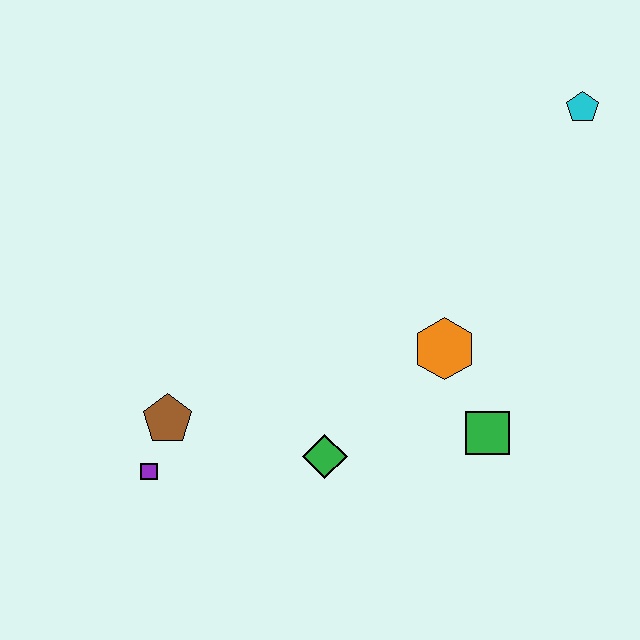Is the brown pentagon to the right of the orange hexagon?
No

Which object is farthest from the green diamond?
The cyan pentagon is farthest from the green diamond.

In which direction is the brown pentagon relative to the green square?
The brown pentagon is to the left of the green square.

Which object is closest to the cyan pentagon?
The orange hexagon is closest to the cyan pentagon.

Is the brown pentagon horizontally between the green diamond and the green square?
No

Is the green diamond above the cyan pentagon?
No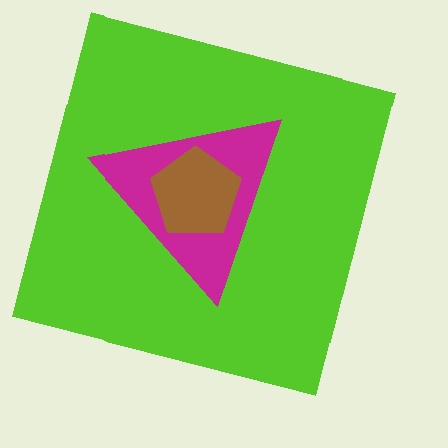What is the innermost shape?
The brown pentagon.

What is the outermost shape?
The lime square.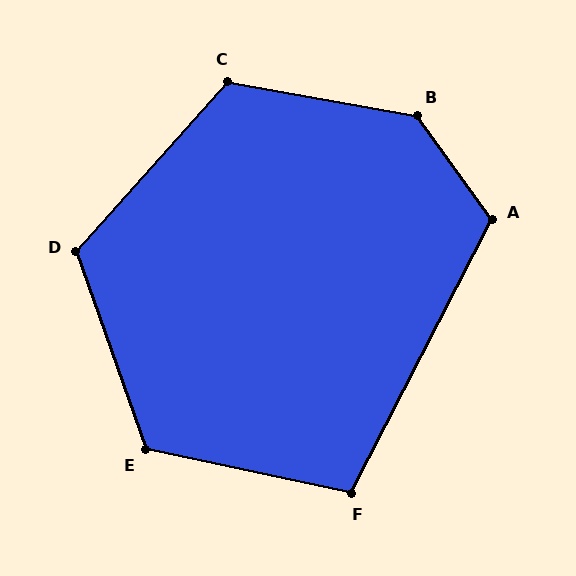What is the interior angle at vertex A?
Approximately 117 degrees (obtuse).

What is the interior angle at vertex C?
Approximately 121 degrees (obtuse).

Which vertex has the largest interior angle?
B, at approximately 136 degrees.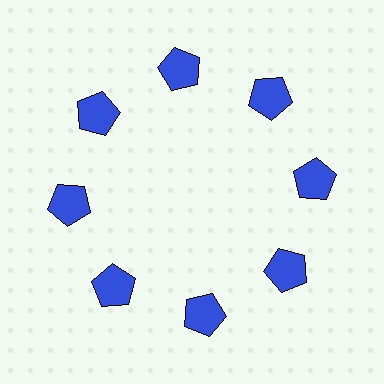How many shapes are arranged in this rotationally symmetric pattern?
There are 8 shapes, arranged in 8 groups of 1.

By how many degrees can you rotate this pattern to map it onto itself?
The pattern maps onto itself every 45 degrees of rotation.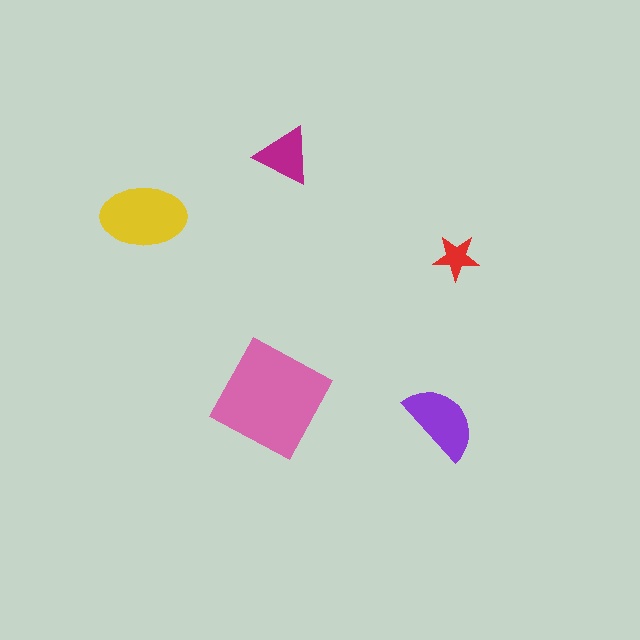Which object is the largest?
The pink square.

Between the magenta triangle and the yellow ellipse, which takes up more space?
The yellow ellipse.